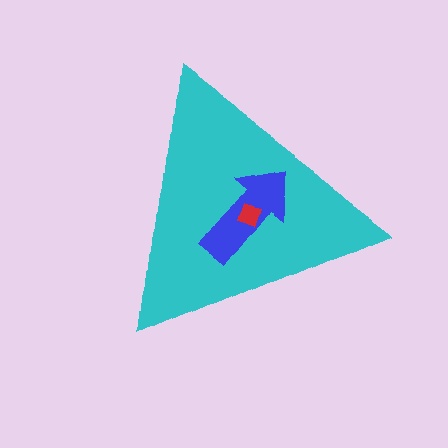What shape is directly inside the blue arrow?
The red diamond.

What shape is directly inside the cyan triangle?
The blue arrow.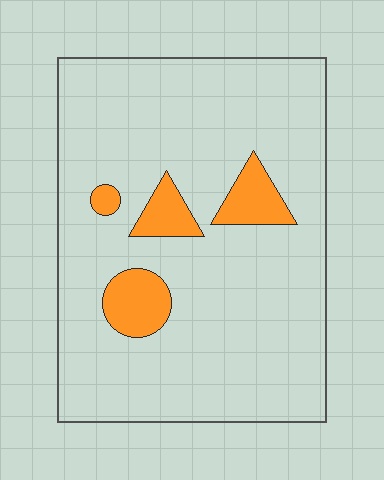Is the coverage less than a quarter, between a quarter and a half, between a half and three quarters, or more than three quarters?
Less than a quarter.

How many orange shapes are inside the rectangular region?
4.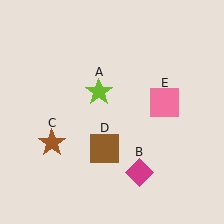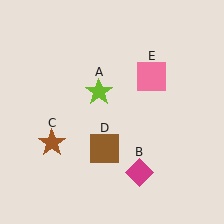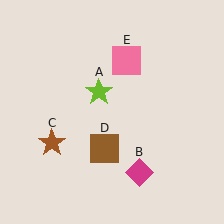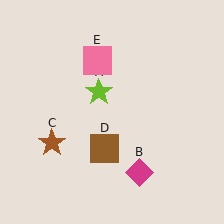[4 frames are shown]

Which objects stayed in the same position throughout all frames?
Lime star (object A) and magenta diamond (object B) and brown star (object C) and brown square (object D) remained stationary.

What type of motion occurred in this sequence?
The pink square (object E) rotated counterclockwise around the center of the scene.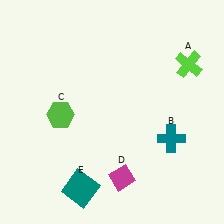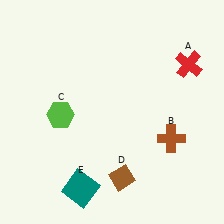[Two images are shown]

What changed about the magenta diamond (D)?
In Image 1, D is magenta. In Image 2, it changed to brown.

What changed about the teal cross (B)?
In Image 1, B is teal. In Image 2, it changed to brown.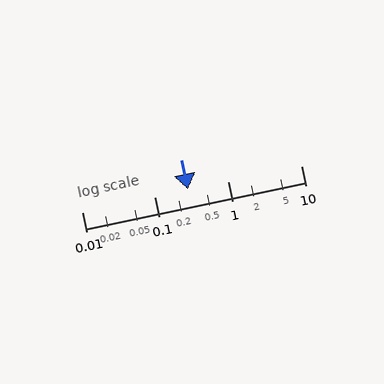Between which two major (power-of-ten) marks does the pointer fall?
The pointer is between 0.1 and 1.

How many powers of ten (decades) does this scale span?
The scale spans 3 decades, from 0.01 to 10.